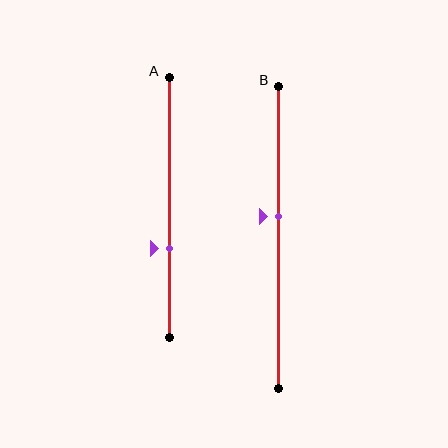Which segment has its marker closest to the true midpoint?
Segment B has its marker closest to the true midpoint.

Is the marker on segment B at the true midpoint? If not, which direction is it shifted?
No, the marker on segment B is shifted upward by about 7% of the segment length.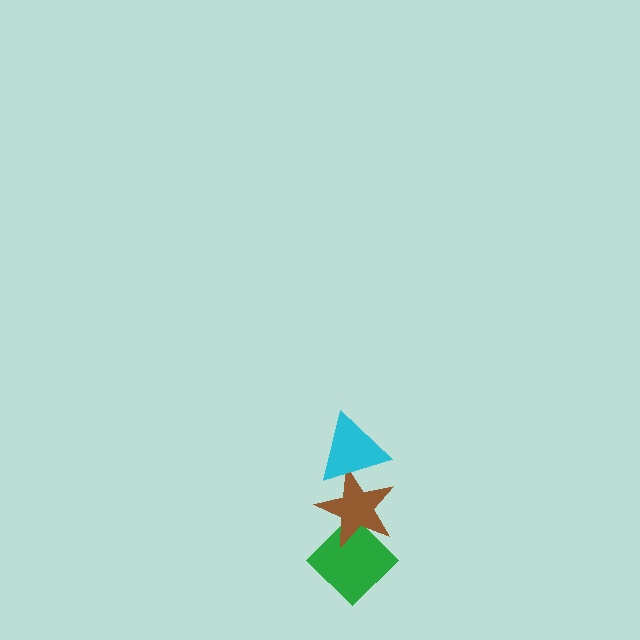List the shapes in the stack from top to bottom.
From top to bottom: the cyan triangle, the brown star, the green diamond.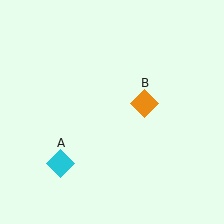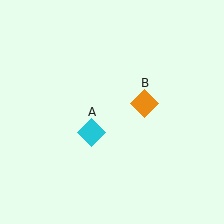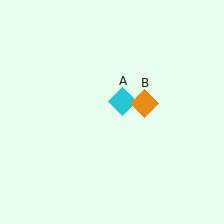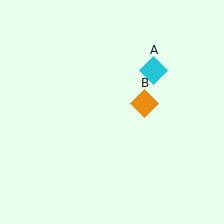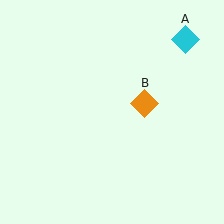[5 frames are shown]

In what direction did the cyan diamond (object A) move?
The cyan diamond (object A) moved up and to the right.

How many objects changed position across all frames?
1 object changed position: cyan diamond (object A).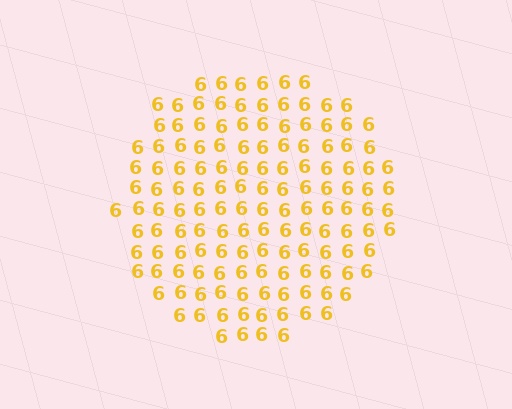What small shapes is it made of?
It is made of small digit 6's.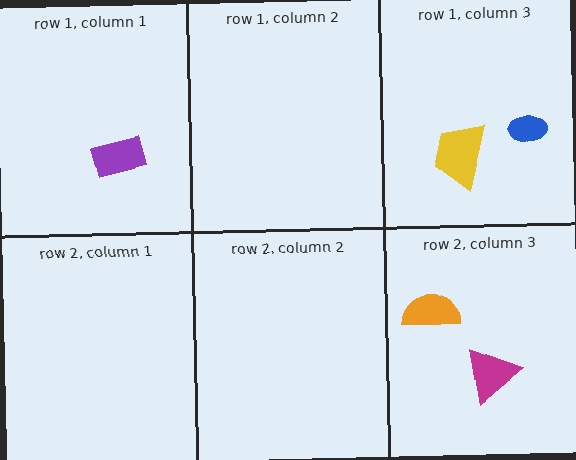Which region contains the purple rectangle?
The row 1, column 1 region.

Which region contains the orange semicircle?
The row 2, column 3 region.